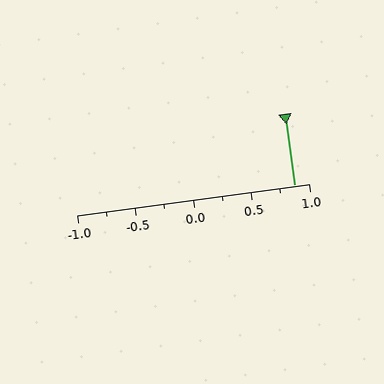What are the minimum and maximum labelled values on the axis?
The axis runs from -1.0 to 1.0.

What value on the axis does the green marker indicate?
The marker indicates approximately 0.88.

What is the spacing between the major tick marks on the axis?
The major ticks are spaced 0.5 apart.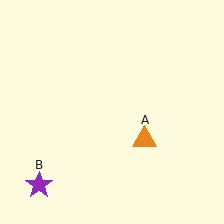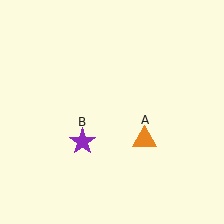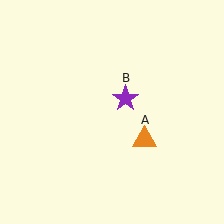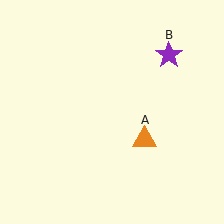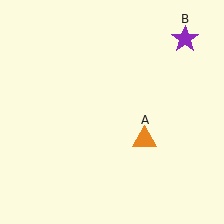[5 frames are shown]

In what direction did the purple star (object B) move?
The purple star (object B) moved up and to the right.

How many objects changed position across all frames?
1 object changed position: purple star (object B).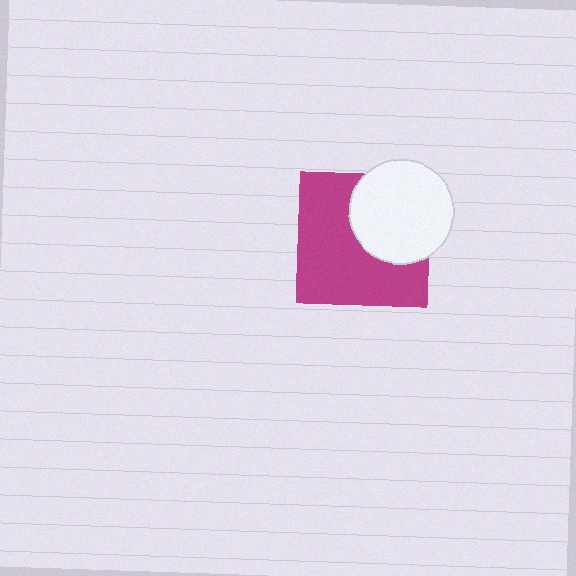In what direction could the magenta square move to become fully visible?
The magenta square could move toward the lower-left. That would shift it out from behind the white circle entirely.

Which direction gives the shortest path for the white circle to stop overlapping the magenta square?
Moving toward the upper-right gives the shortest separation.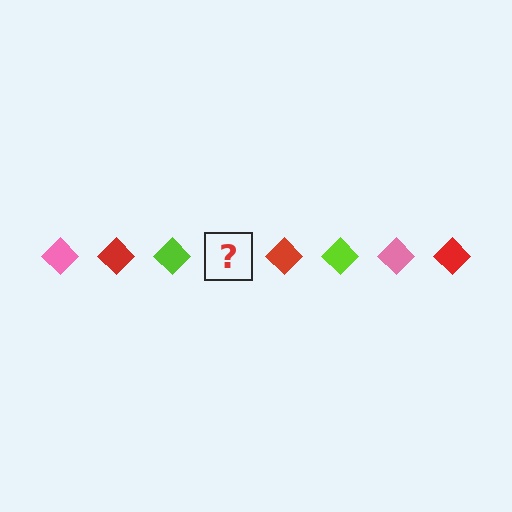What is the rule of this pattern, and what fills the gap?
The rule is that the pattern cycles through pink, red, lime diamonds. The gap should be filled with a pink diamond.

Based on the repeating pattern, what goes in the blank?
The blank should be a pink diamond.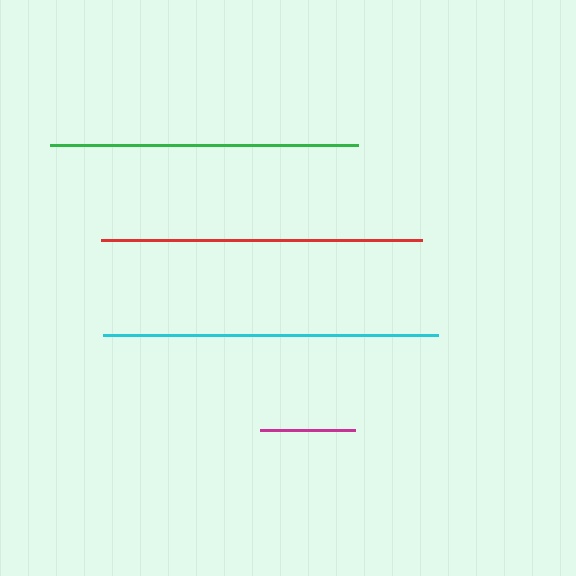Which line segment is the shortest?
The magenta line is the shortest at approximately 94 pixels.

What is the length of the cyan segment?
The cyan segment is approximately 335 pixels long.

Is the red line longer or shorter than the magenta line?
The red line is longer than the magenta line.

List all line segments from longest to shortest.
From longest to shortest: cyan, red, green, magenta.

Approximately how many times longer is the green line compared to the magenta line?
The green line is approximately 3.3 times the length of the magenta line.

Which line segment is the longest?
The cyan line is the longest at approximately 335 pixels.